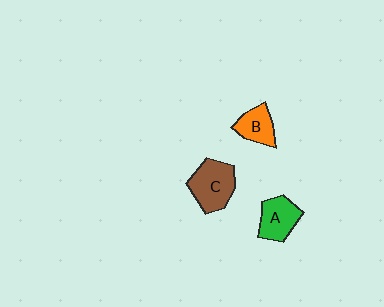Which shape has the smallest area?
Shape B (orange).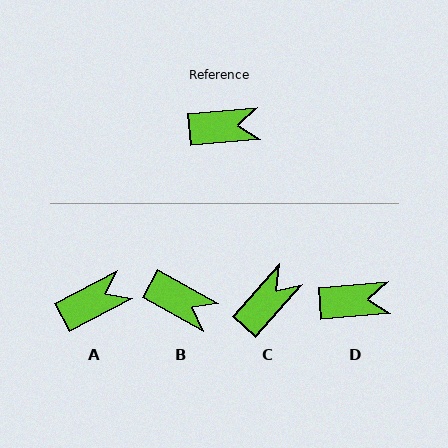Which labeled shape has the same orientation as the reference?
D.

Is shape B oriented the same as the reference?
No, it is off by about 34 degrees.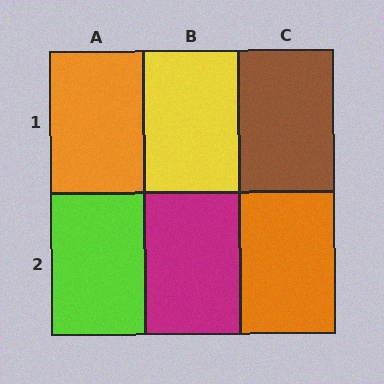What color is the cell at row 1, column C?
Brown.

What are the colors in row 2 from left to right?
Lime, magenta, orange.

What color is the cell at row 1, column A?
Orange.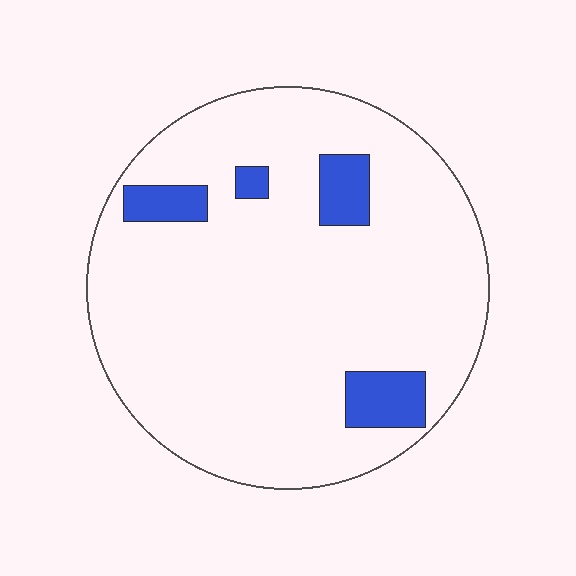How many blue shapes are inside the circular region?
4.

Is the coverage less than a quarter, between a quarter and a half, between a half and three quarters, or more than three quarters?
Less than a quarter.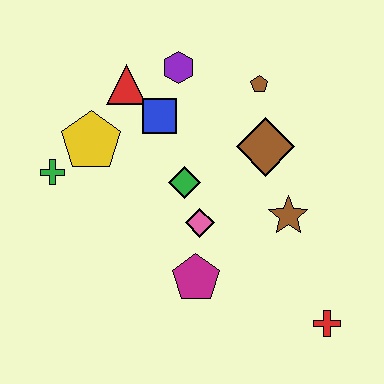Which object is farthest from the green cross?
The red cross is farthest from the green cross.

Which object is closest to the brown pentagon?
The brown diamond is closest to the brown pentagon.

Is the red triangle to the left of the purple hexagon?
Yes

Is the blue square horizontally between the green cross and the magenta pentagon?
Yes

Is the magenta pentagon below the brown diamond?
Yes